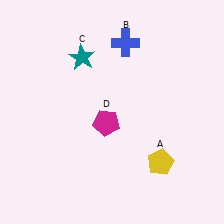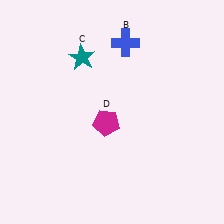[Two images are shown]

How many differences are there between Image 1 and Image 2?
There is 1 difference between the two images.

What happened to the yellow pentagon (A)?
The yellow pentagon (A) was removed in Image 2. It was in the bottom-right area of Image 1.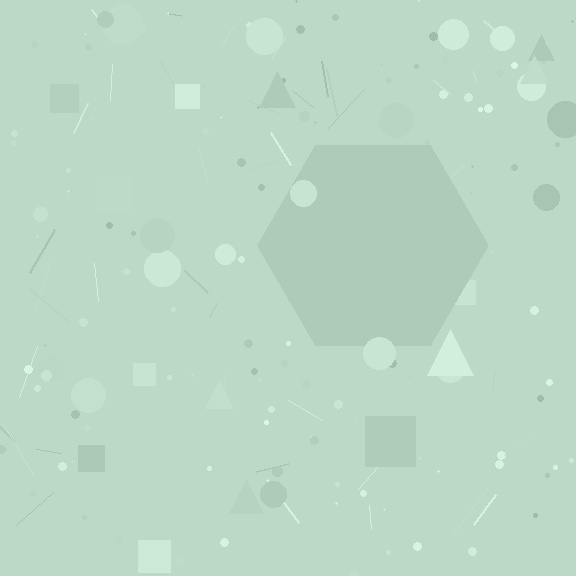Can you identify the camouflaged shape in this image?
The camouflaged shape is a hexagon.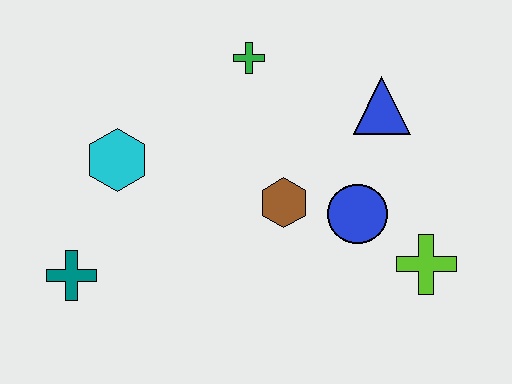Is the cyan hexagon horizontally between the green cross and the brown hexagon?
No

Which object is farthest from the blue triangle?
The teal cross is farthest from the blue triangle.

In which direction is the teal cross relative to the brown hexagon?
The teal cross is to the left of the brown hexagon.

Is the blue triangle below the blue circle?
No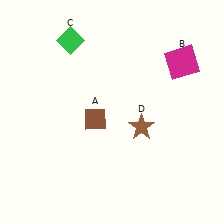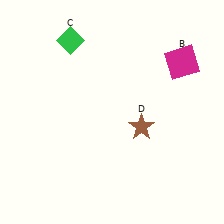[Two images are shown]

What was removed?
The brown diamond (A) was removed in Image 2.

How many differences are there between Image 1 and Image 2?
There is 1 difference between the two images.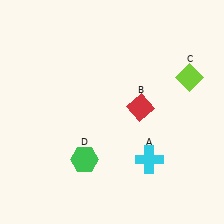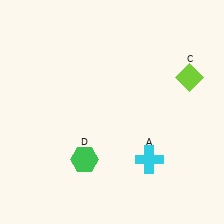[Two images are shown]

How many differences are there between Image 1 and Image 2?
There is 1 difference between the two images.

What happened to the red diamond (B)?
The red diamond (B) was removed in Image 2. It was in the top-right area of Image 1.